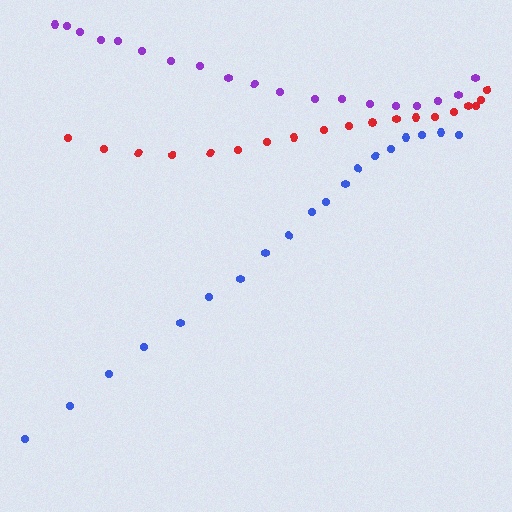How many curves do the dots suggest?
There are 3 distinct paths.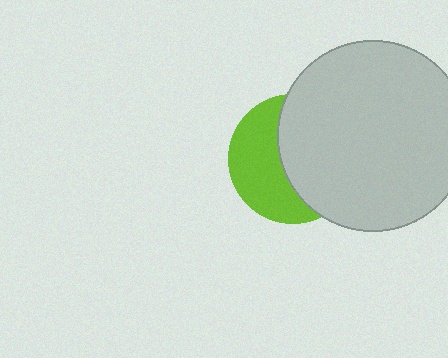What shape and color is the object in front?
The object in front is a light gray circle.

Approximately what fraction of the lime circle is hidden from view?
Roughly 55% of the lime circle is hidden behind the light gray circle.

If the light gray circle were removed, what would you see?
You would see the complete lime circle.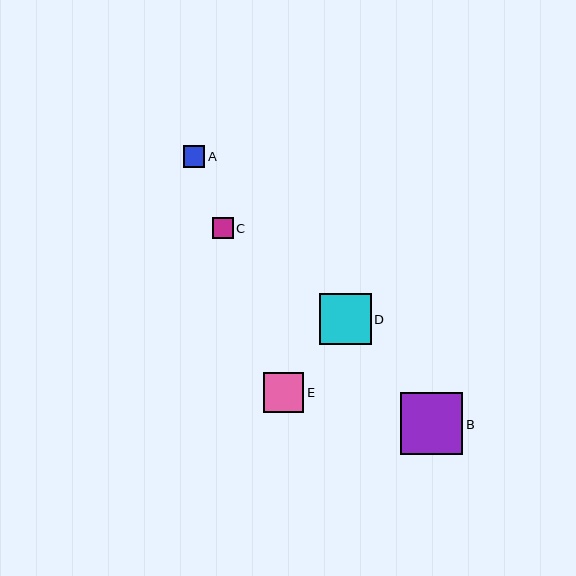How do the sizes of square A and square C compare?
Square A and square C are approximately the same size.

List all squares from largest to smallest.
From largest to smallest: B, D, E, A, C.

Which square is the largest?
Square B is the largest with a size of approximately 62 pixels.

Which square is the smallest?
Square C is the smallest with a size of approximately 21 pixels.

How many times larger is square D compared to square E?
Square D is approximately 1.3 times the size of square E.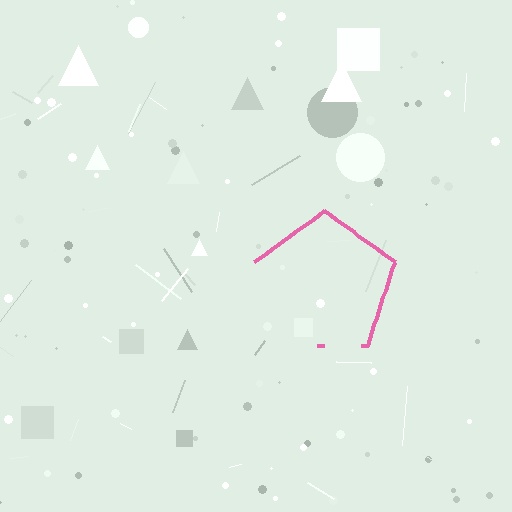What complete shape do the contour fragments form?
The contour fragments form a pentagon.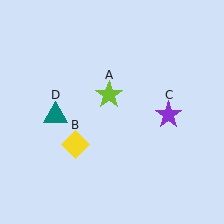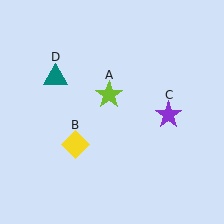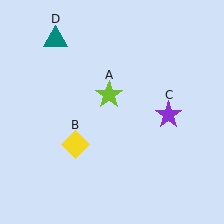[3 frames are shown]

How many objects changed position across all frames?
1 object changed position: teal triangle (object D).